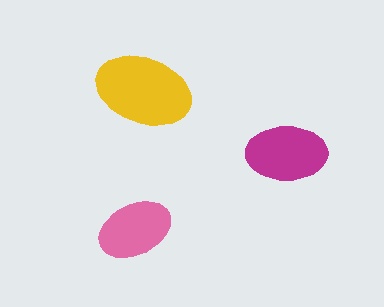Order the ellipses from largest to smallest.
the yellow one, the magenta one, the pink one.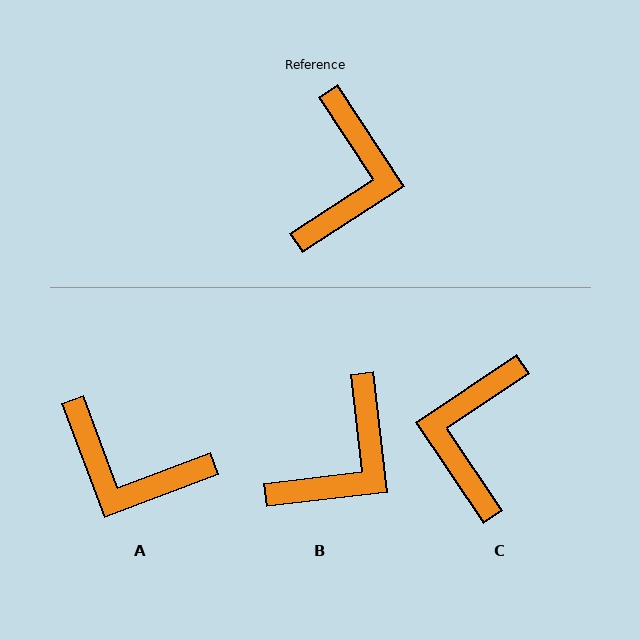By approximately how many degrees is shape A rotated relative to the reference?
Approximately 102 degrees clockwise.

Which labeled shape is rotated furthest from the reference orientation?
C, about 179 degrees away.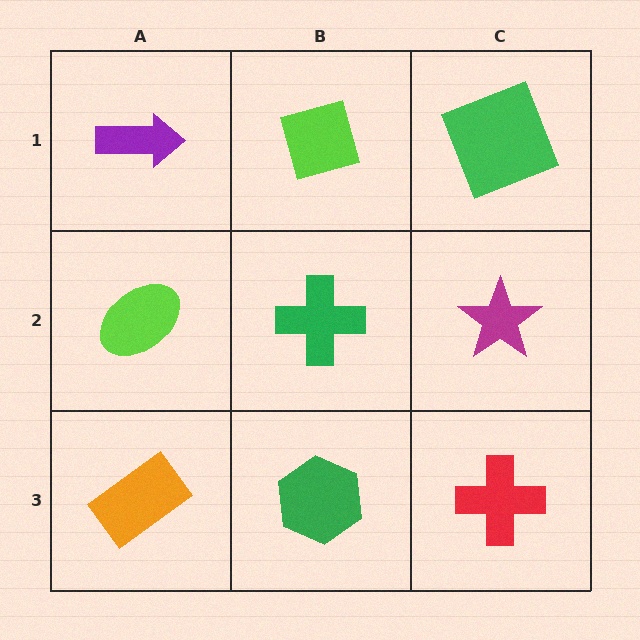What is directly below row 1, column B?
A green cross.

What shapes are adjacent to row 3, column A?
A lime ellipse (row 2, column A), a green hexagon (row 3, column B).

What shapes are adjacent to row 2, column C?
A green square (row 1, column C), a red cross (row 3, column C), a green cross (row 2, column B).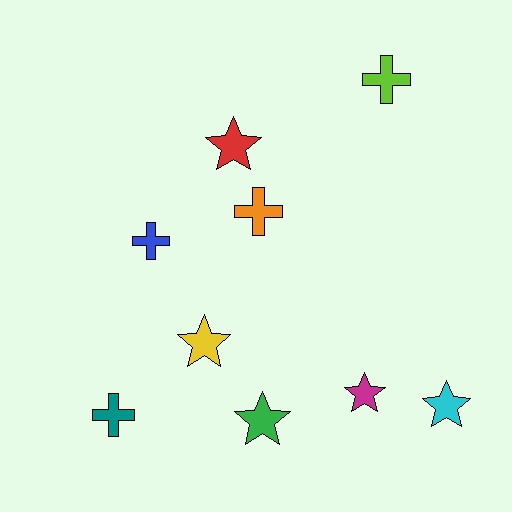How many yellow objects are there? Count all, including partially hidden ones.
There is 1 yellow object.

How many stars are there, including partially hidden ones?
There are 5 stars.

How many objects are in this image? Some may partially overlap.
There are 9 objects.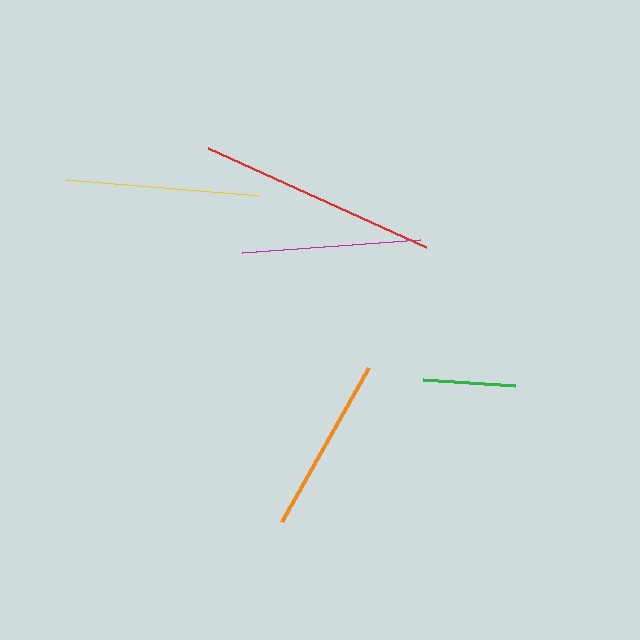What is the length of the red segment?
The red segment is approximately 240 pixels long.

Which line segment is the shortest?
The green line is the shortest at approximately 92 pixels.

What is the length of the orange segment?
The orange segment is approximately 177 pixels long.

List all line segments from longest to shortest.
From longest to shortest: red, yellow, magenta, orange, green.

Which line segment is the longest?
The red line is the longest at approximately 240 pixels.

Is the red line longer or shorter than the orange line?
The red line is longer than the orange line.